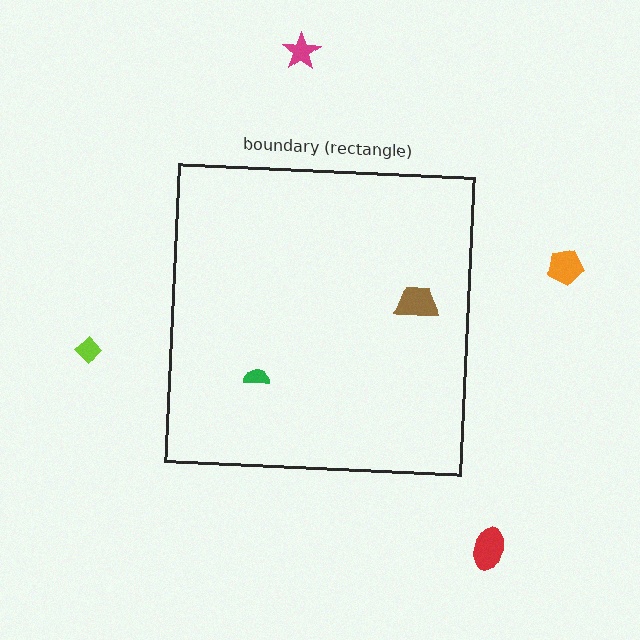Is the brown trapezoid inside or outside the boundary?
Inside.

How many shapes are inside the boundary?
2 inside, 4 outside.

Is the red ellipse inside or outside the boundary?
Outside.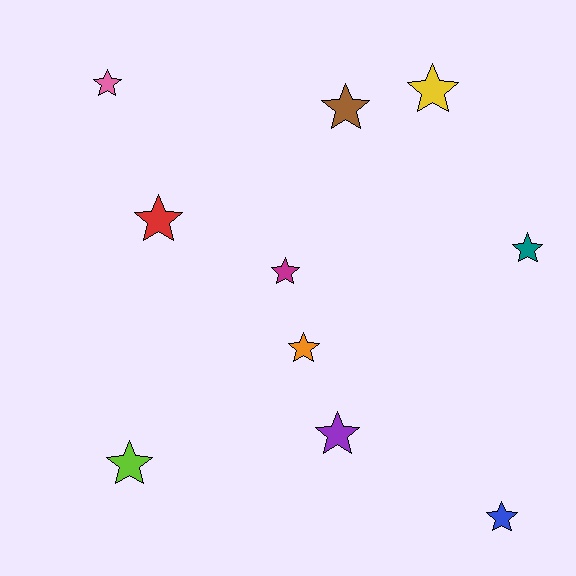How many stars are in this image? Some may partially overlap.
There are 10 stars.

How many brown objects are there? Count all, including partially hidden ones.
There is 1 brown object.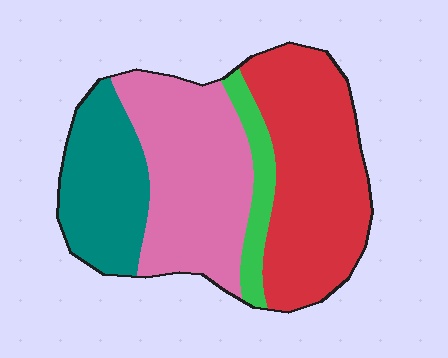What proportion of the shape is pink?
Pink takes up about one third (1/3) of the shape.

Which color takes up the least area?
Green, at roughly 10%.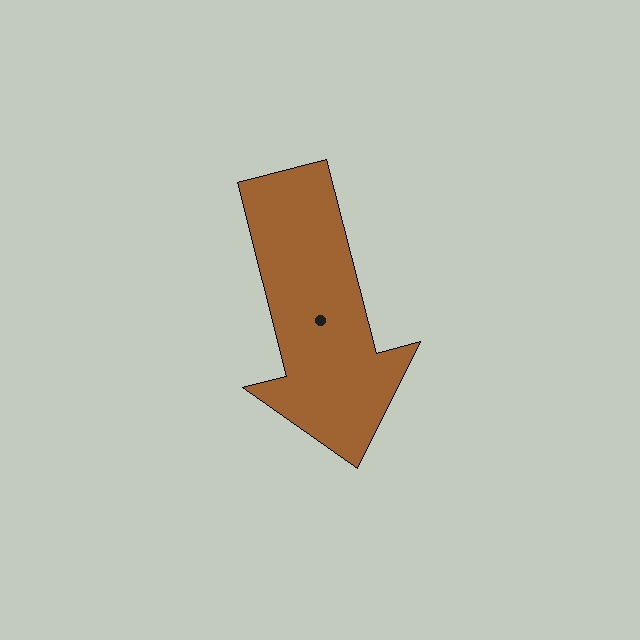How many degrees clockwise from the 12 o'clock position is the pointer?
Approximately 166 degrees.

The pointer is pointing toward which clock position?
Roughly 6 o'clock.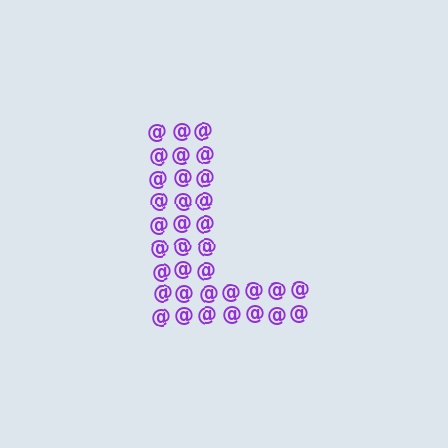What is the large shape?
The large shape is the letter L.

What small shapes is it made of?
It is made of small at signs.